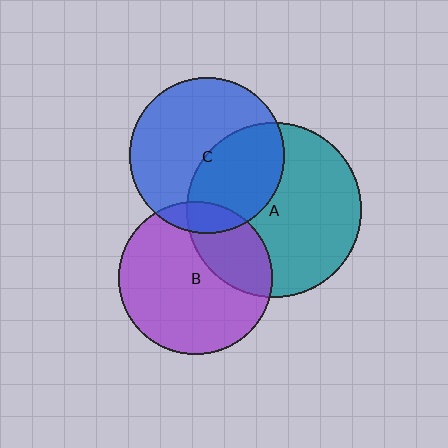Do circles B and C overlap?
Yes.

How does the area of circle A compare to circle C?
Approximately 1.3 times.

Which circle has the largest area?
Circle A (teal).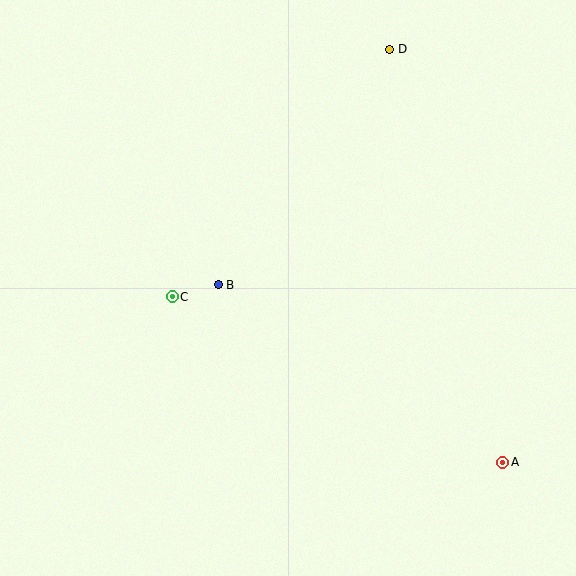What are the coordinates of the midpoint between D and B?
The midpoint between D and B is at (304, 167).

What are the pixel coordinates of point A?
Point A is at (503, 462).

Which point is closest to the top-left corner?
Point C is closest to the top-left corner.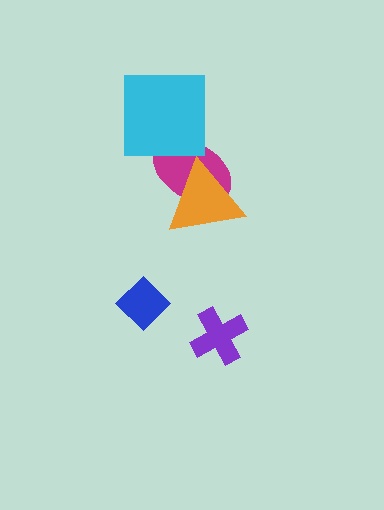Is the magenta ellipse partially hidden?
Yes, it is partially covered by another shape.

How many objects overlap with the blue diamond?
0 objects overlap with the blue diamond.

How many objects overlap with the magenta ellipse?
2 objects overlap with the magenta ellipse.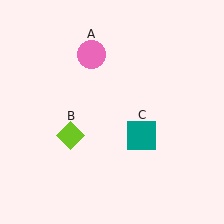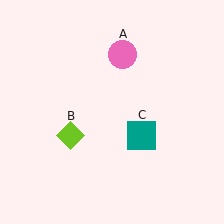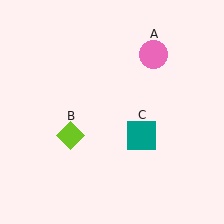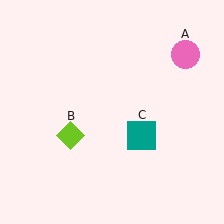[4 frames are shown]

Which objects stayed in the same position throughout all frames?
Lime diamond (object B) and teal square (object C) remained stationary.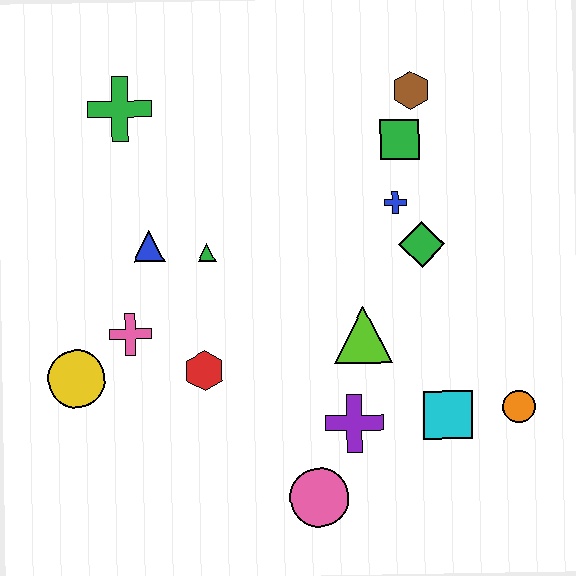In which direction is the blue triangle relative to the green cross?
The blue triangle is below the green cross.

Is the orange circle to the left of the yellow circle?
No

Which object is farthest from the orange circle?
The green cross is farthest from the orange circle.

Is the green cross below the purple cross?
No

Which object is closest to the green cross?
The blue triangle is closest to the green cross.